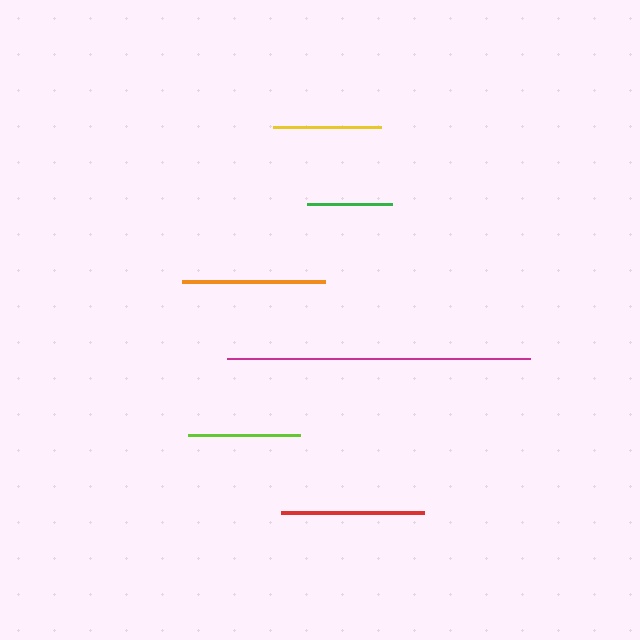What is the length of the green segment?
The green segment is approximately 85 pixels long.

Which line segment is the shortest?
The green line is the shortest at approximately 85 pixels.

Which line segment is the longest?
The magenta line is the longest at approximately 303 pixels.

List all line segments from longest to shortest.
From longest to shortest: magenta, orange, red, lime, yellow, green.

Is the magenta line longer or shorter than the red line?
The magenta line is longer than the red line.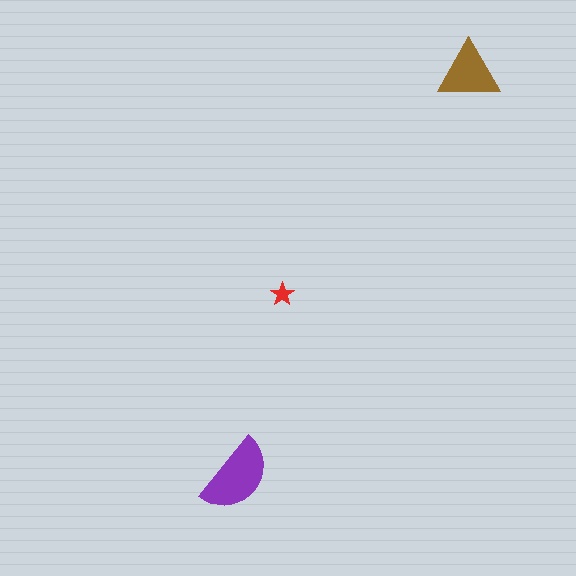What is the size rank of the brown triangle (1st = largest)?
2nd.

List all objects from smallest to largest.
The red star, the brown triangle, the purple semicircle.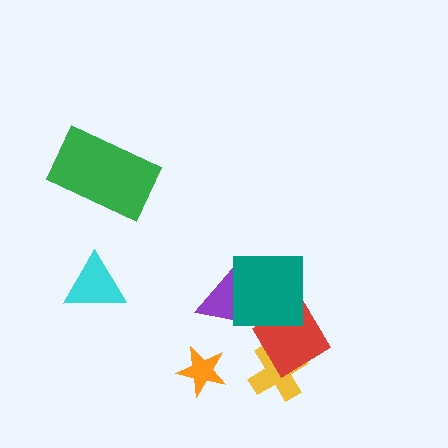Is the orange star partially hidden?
No, no other shape covers it.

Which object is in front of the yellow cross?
The red diamond is in front of the yellow cross.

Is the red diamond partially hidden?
Yes, it is partially covered by another shape.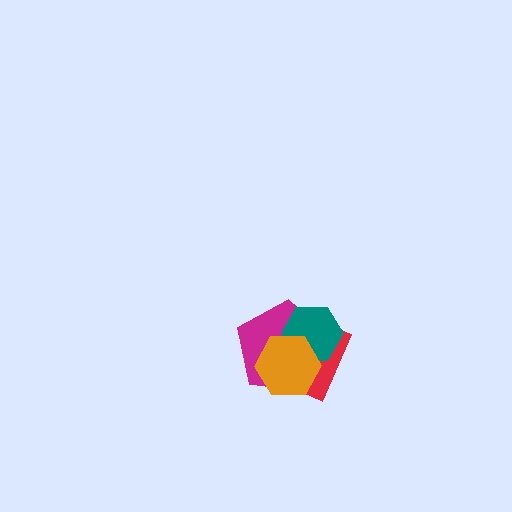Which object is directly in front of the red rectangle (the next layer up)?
The teal hexagon is directly in front of the red rectangle.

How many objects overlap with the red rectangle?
3 objects overlap with the red rectangle.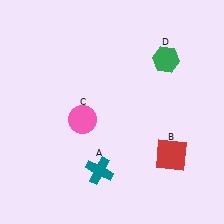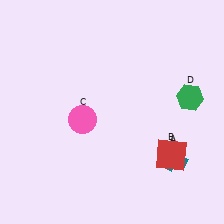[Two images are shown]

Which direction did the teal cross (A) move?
The teal cross (A) moved right.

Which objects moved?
The objects that moved are: the teal cross (A), the green hexagon (D).